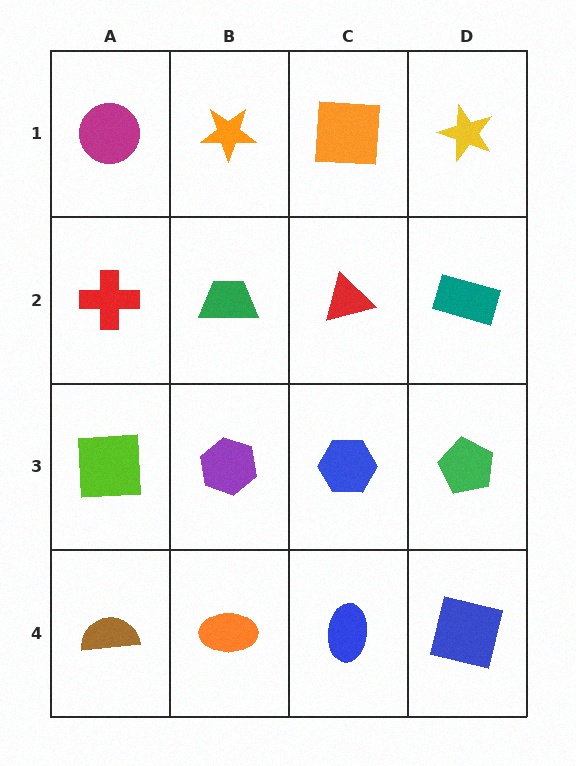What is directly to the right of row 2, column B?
A red triangle.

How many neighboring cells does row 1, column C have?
3.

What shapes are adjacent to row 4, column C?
A blue hexagon (row 3, column C), an orange ellipse (row 4, column B), a blue square (row 4, column D).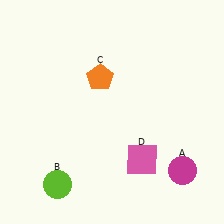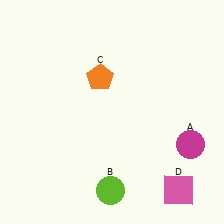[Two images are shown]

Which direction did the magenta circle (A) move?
The magenta circle (A) moved up.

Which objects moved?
The objects that moved are: the magenta circle (A), the lime circle (B), the pink square (D).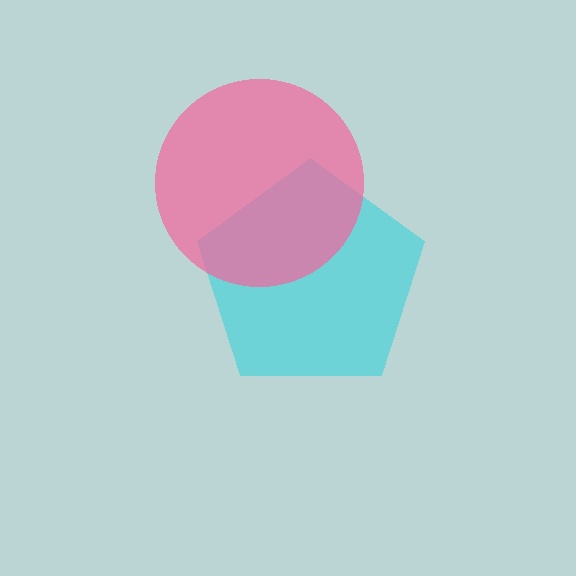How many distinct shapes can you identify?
There are 2 distinct shapes: a cyan pentagon, a pink circle.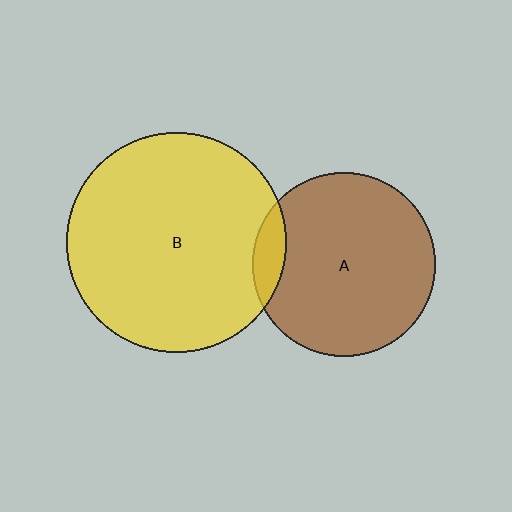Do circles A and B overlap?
Yes.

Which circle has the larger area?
Circle B (yellow).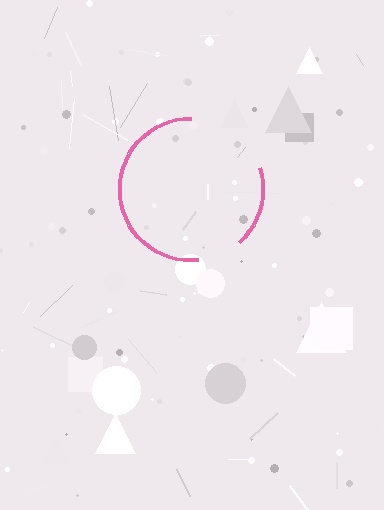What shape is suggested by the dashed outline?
The dashed outline suggests a circle.